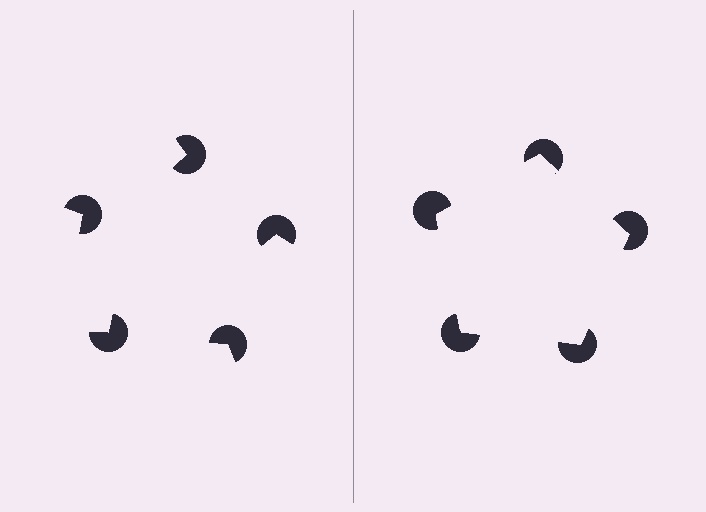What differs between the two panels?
The pac-man discs are positioned identically on both sides; only the wedge orientations differ. On the right they align to a pentagon; on the left they are misaligned.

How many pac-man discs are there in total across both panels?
10 — 5 on each side.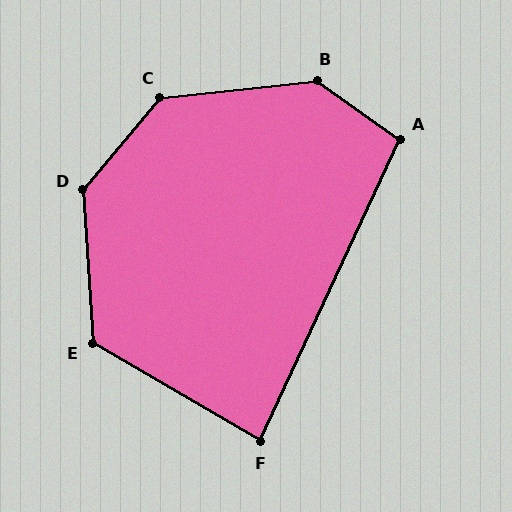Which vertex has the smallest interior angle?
F, at approximately 85 degrees.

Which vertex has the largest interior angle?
B, at approximately 139 degrees.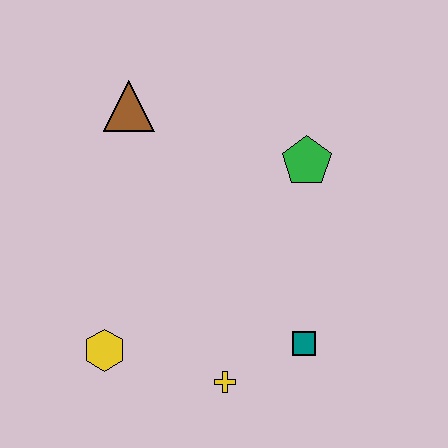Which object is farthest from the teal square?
The brown triangle is farthest from the teal square.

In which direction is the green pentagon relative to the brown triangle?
The green pentagon is to the right of the brown triangle.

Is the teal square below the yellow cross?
No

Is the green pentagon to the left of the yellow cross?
No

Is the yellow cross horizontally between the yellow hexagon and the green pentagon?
Yes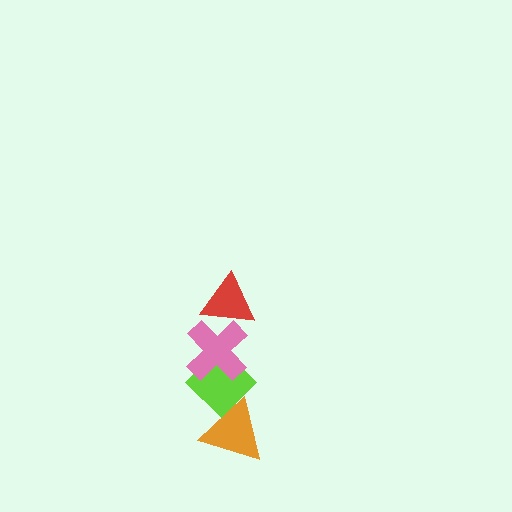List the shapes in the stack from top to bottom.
From top to bottom: the red triangle, the pink cross, the lime diamond, the orange triangle.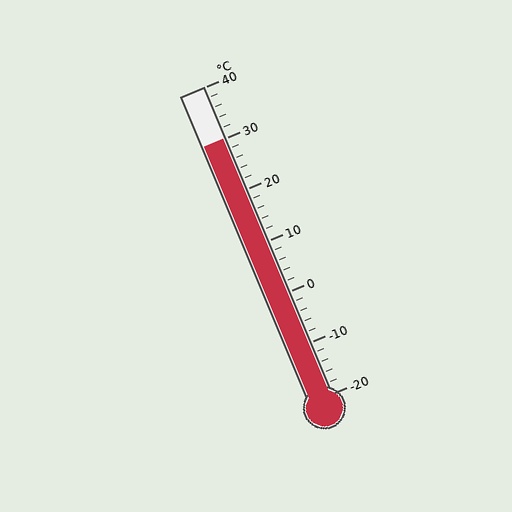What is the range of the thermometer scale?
The thermometer scale ranges from -20°C to 40°C.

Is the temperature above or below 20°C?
The temperature is above 20°C.